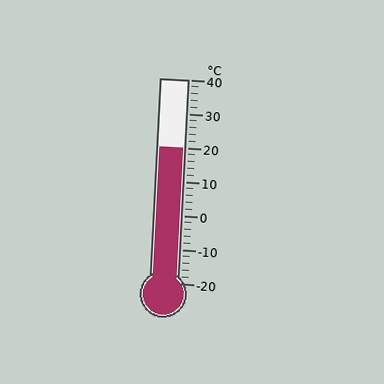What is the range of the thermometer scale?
The thermometer scale ranges from -20°C to 40°C.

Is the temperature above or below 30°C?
The temperature is below 30°C.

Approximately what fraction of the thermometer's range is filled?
The thermometer is filled to approximately 65% of its range.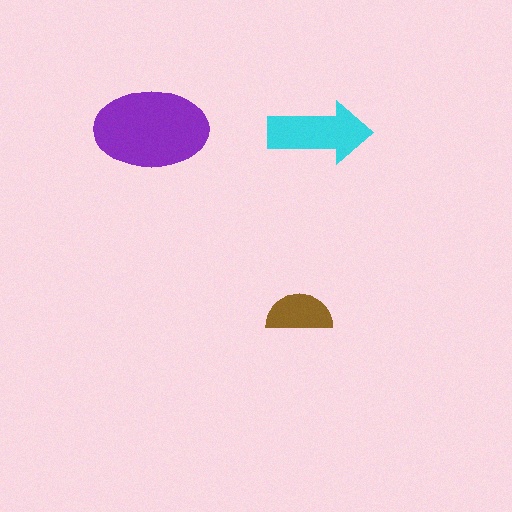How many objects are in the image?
There are 3 objects in the image.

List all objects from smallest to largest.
The brown semicircle, the cyan arrow, the purple ellipse.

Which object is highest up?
The purple ellipse is topmost.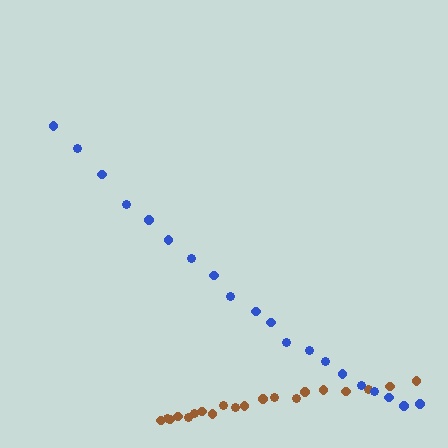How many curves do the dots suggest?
There are 2 distinct paths.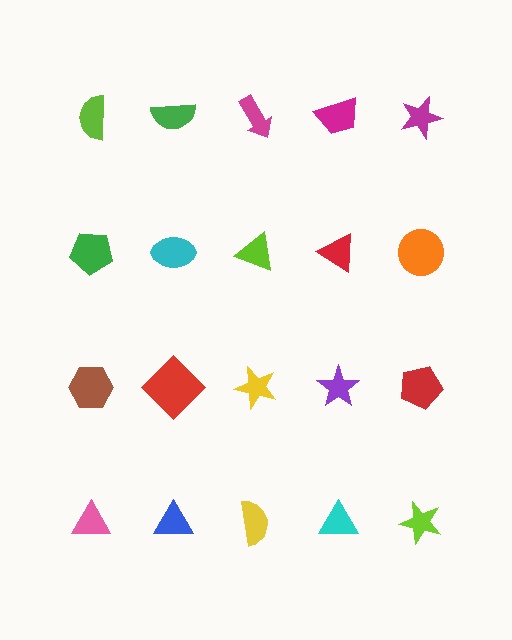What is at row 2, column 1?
A green pentagon.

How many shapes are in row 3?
5 shapes.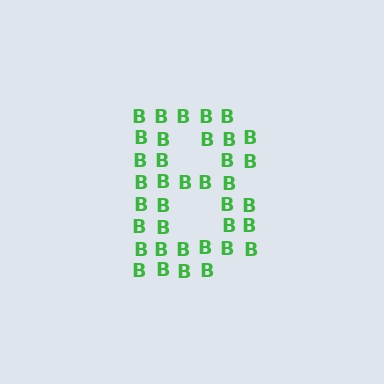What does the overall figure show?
The overall figure shows the letter B.